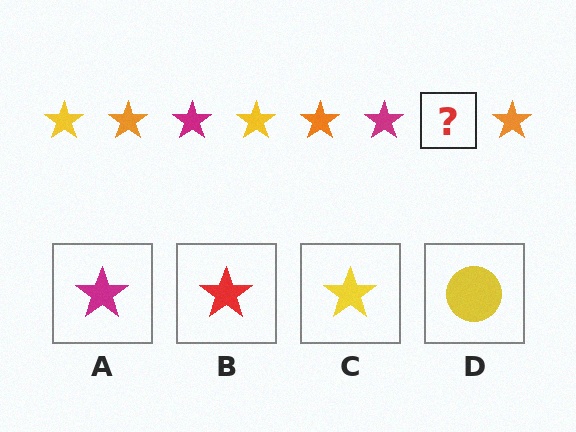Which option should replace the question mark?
Option C.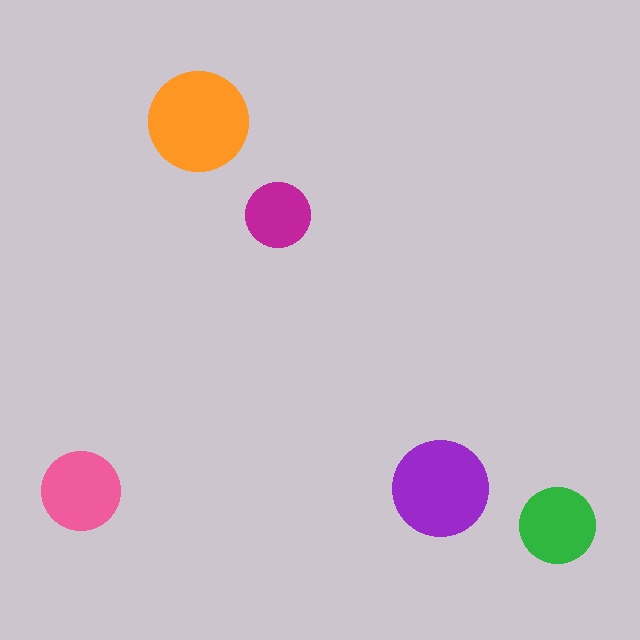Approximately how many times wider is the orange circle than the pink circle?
About 1.5 times wider.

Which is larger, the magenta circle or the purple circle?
The purple one.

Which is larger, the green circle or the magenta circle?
The green one.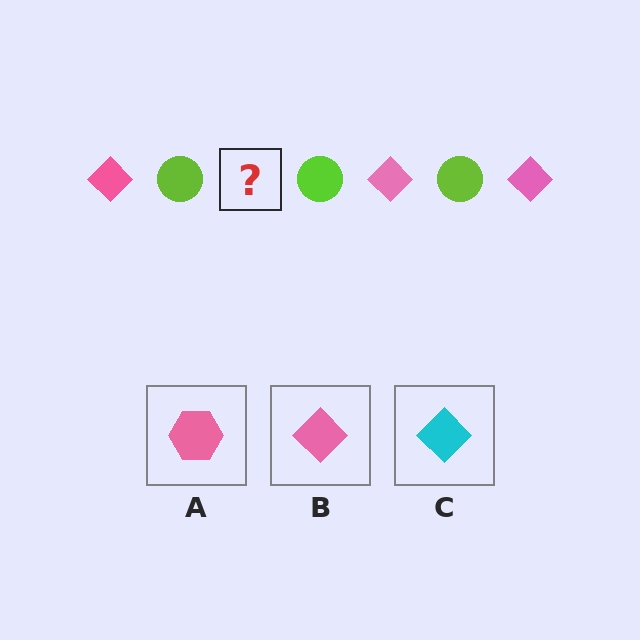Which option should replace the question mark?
Option B.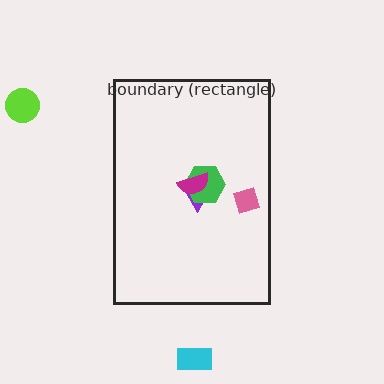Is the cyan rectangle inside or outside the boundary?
Outside.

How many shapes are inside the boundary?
4 inside, 2 outside.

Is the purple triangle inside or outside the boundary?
Inside.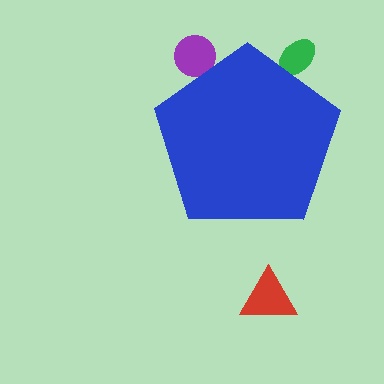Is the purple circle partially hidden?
Yes, the purple circle is partially hidden behind the blue pentagon.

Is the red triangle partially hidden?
No, the red triangle is fully visible.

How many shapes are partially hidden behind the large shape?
2 shapes are partially hidden.